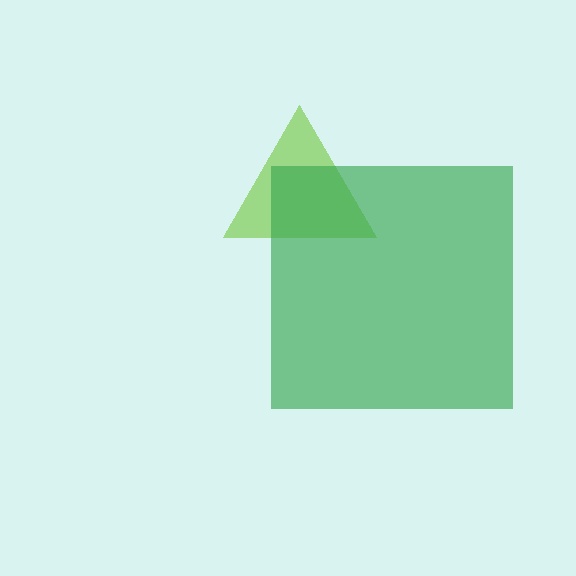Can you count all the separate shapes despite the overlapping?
Yes, there are 2 separate shapes.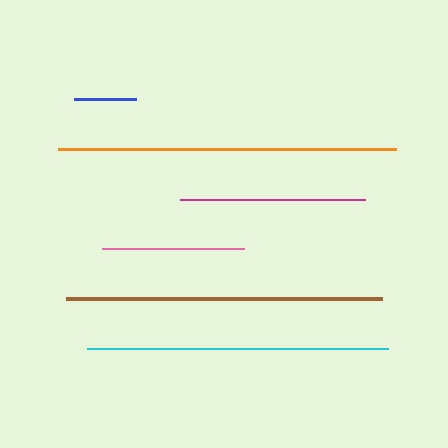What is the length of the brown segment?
The brown segment is approximately 315 pixels long.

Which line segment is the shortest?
The blue line is the shortest at approximately 61 pixels.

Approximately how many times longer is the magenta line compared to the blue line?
The magenta line is approximately 3.0 times the length of the blue line.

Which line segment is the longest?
The orange line is the longest at approximately 338 pixels.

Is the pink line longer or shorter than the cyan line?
The cyan line is longer than the pink line.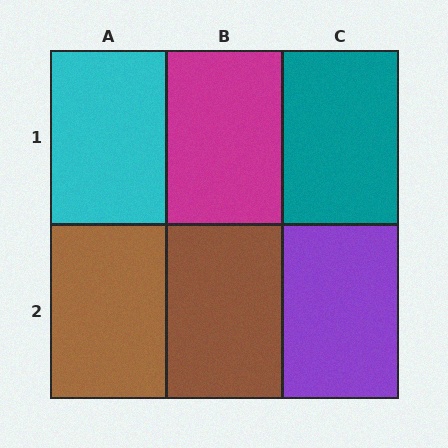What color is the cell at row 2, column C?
Purple.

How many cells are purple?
1 cell is purple.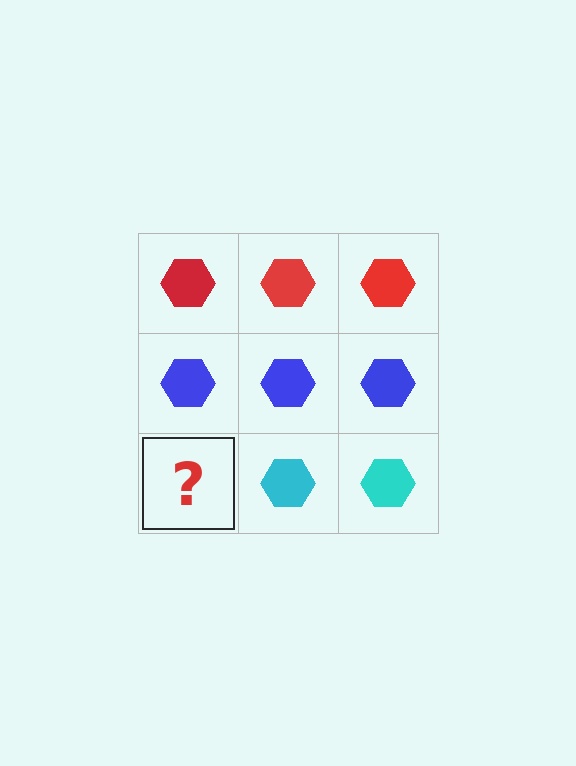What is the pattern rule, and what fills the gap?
The rule is that each row has a consistent color. The gap should be filled with a cyan hexagon.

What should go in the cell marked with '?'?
The missing cell should contain a cyan hexagon.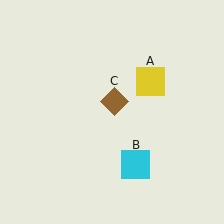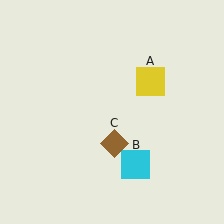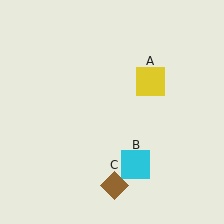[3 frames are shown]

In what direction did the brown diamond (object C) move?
The brown diamond (object C) moved down.